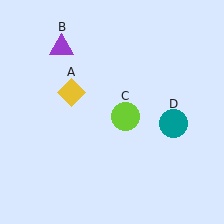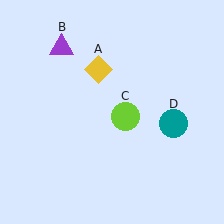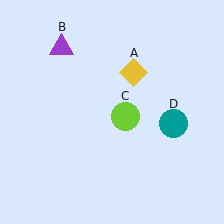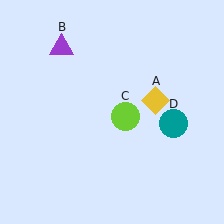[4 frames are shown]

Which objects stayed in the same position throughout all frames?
Purple triangle (object B) and lime circle (object C) and teal circle (object D) remained stationary.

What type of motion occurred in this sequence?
The yellow diamond (object A) rotated clockwise around the center of the scene.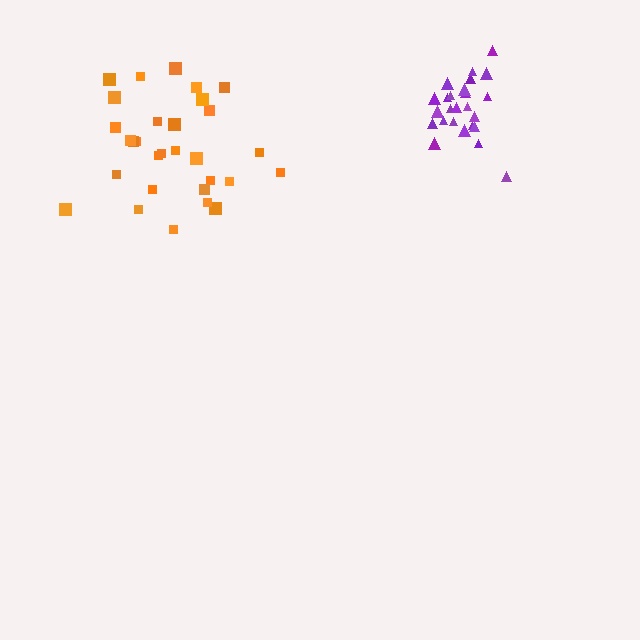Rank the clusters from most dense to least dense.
purple, orange.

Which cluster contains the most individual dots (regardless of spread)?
Orange (30).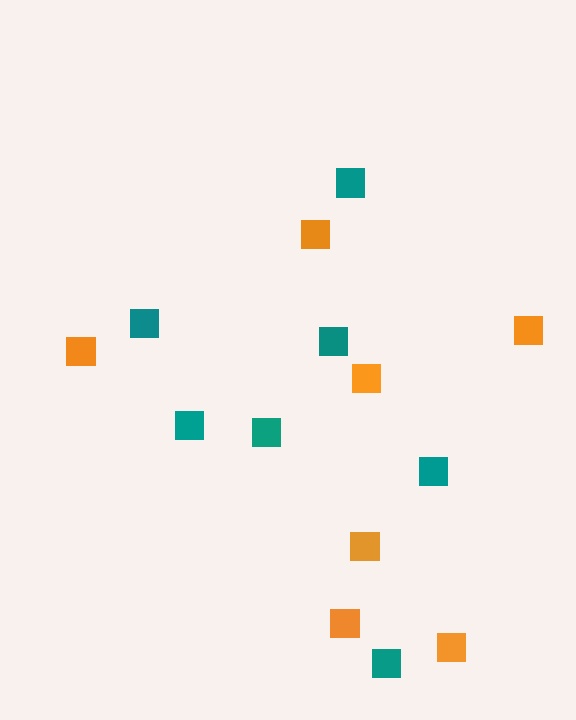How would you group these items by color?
There are 2 groups: one group of orange squares (7) and one group of teal squares (7).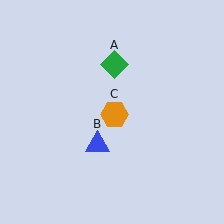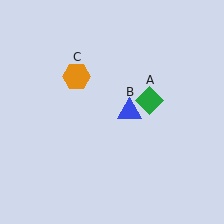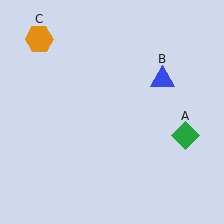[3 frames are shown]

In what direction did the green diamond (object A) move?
The green diamond (object A) moved down and to the right.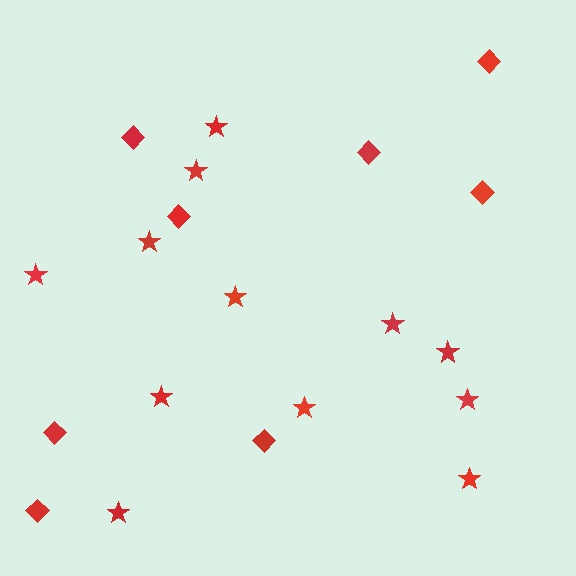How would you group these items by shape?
There are 2 groups: one group of diamonds (8) and one group of stars (12).